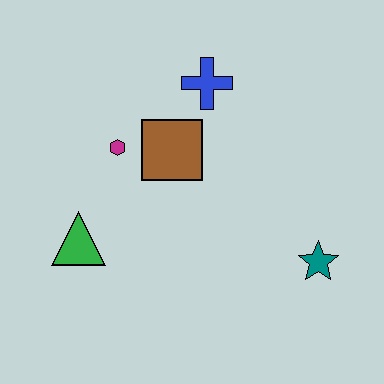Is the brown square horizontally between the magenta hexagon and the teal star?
Yes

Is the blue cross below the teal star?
No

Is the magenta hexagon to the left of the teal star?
Yes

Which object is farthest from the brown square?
The teal star is farthest from the brown square.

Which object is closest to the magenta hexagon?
The brown square is closest to the magenta hexagon.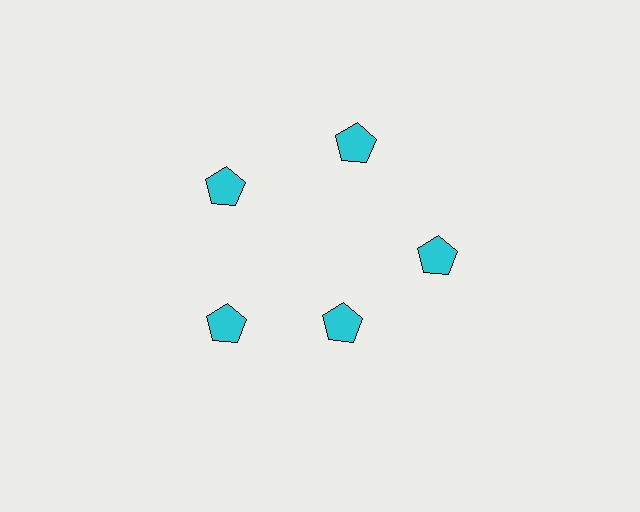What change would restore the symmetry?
The symmetry would be restored by moving it outward, back onto the ring so that all 5 pentagons sit at equal angles and equal distance from the center.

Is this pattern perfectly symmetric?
No. The 5 cyan pentagons are arranged in a ring, but one element near the 5 o'clock position is pulled inward toward the center, breaking the 5-fold rotational symmetry.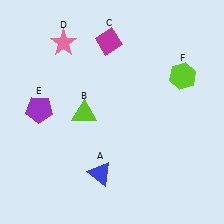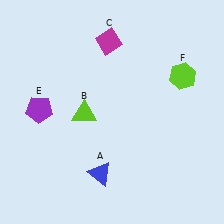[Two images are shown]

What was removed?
The pink star (D) was removed in Image 2.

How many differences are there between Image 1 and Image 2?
There is 1 difference between the two images.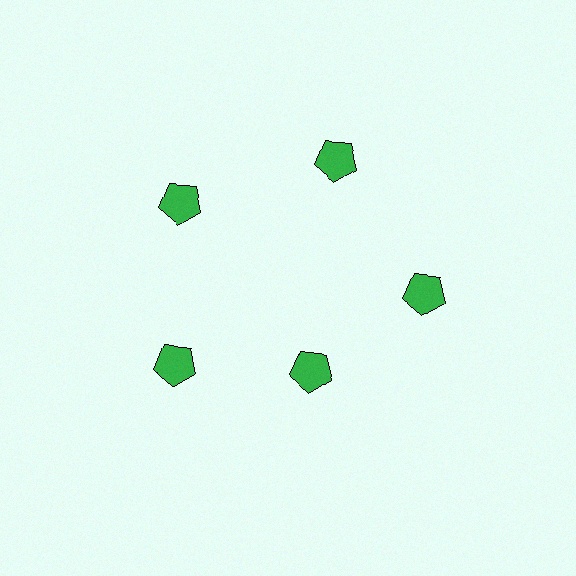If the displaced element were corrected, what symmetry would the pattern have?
It would have 5-fold rotational symmetry — the pattern would map onto itself every 72 degrees.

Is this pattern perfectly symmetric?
No. The 5 green pentagons are arranged in a ring, but one element near the 5 o'clock position is pulled inward toward the center, breaking the 5-fold rotational symmetry.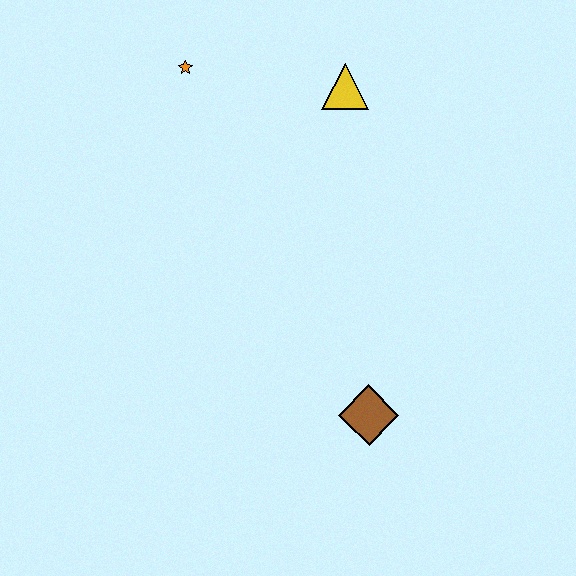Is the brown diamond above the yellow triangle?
No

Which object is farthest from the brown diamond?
The orange star is farthest from the brown diamond.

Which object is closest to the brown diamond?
The yellow triangle is closest to the brown diamond.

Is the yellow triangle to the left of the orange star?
No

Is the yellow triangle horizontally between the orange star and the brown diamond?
Yes